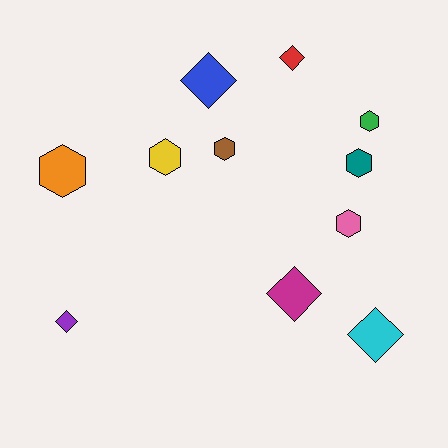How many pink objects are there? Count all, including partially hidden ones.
There is 1 pink object.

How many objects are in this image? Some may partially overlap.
There are 11 objects.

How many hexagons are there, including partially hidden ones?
There are 6 hexagons.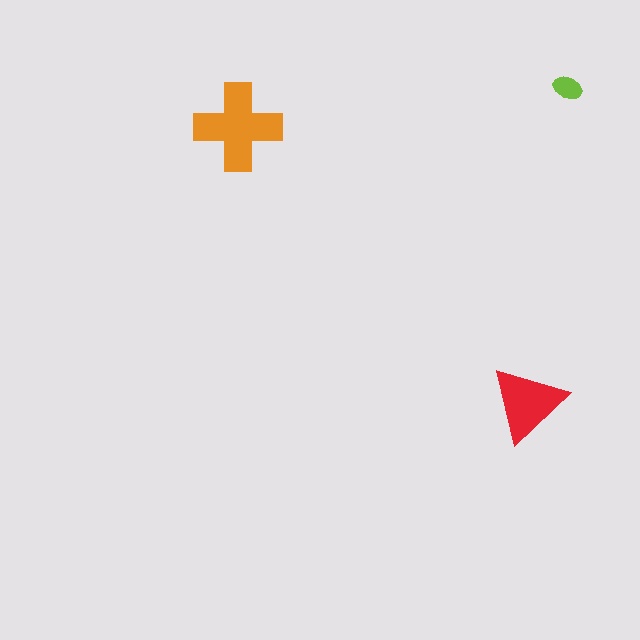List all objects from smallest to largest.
The lime ellipse, the red triangle, the orange cross.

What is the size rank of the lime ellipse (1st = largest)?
3rd.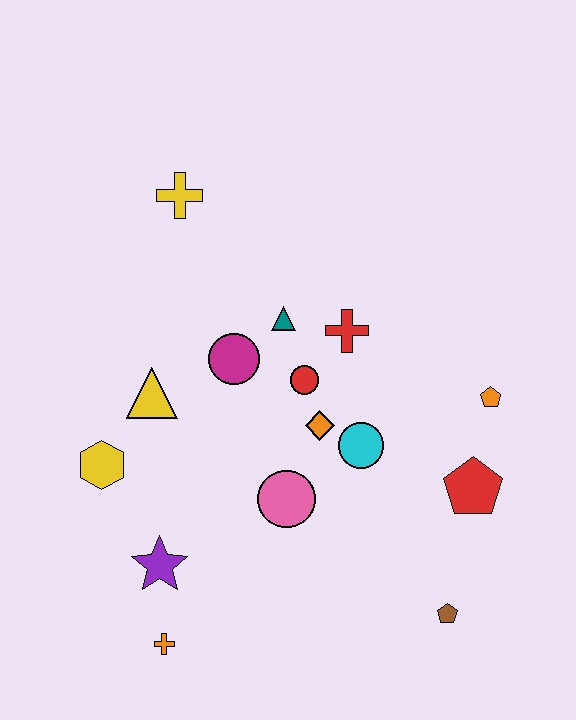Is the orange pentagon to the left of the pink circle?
No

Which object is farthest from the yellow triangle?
The brown pentagon is farthest from the yellow triangle.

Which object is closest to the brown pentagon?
The red pentagon is closest to the brown pentagon.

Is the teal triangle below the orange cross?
No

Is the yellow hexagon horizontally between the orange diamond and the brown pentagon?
No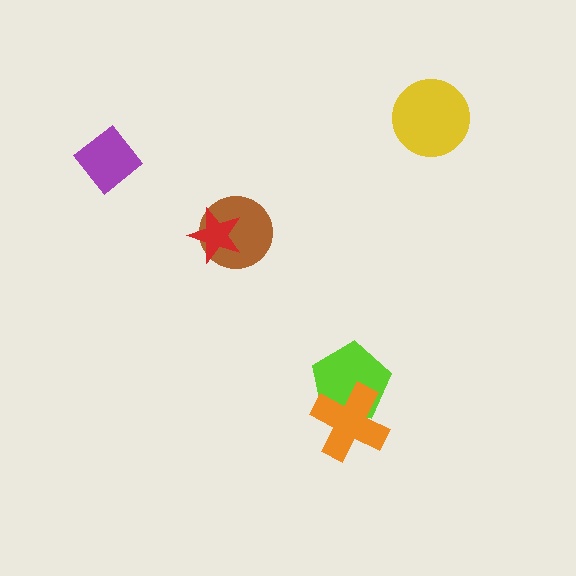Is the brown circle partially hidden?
Yes, it is partially covered by another shape.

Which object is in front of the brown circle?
The red star is in front of the brown circle.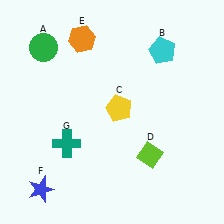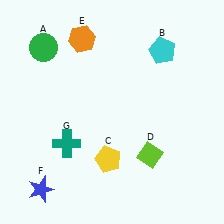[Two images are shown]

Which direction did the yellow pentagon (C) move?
The yellow pentagon (C) moved down.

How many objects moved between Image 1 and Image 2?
1 object moved between the two images.